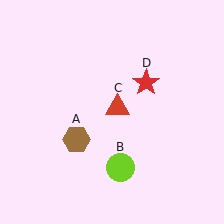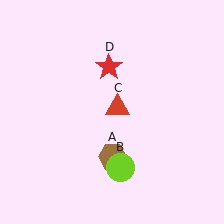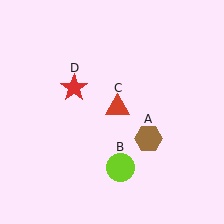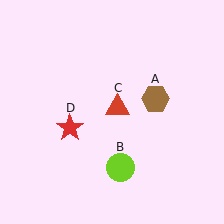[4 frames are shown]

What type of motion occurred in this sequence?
The brown hexagon (object A), red star (object D) rotated counterclockwise around the center of the scene.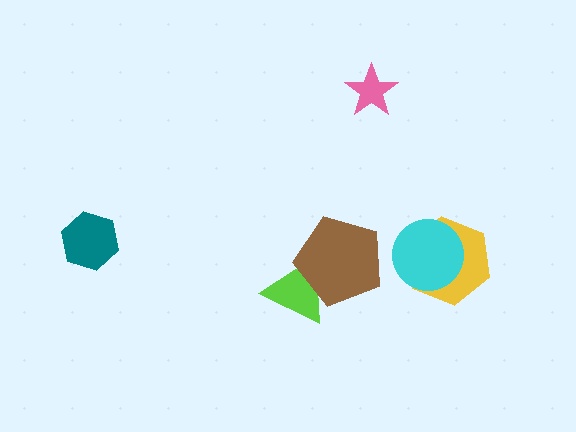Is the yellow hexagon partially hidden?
Yes, it is partially covered by another shape.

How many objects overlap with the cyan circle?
1 object overlaps with the cyan circle.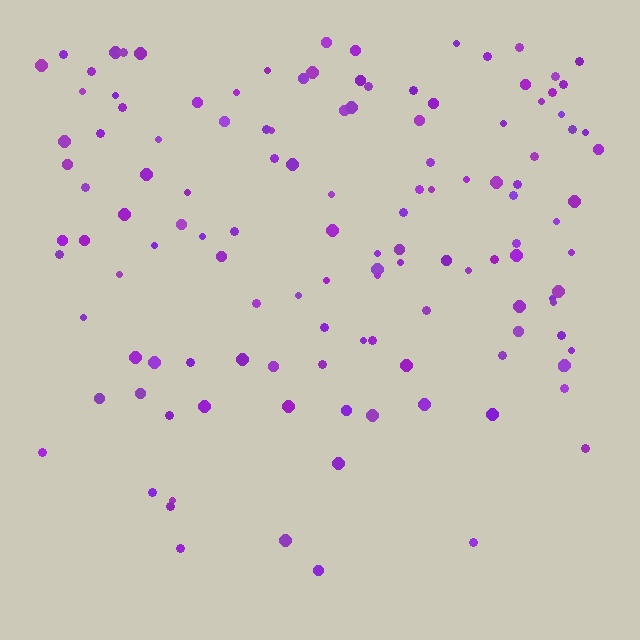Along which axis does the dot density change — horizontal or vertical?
Vertical.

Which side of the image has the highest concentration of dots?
The top.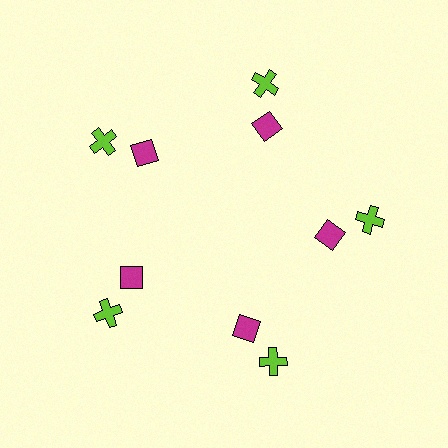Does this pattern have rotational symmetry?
Yes, this pattern has 5-fold rotational symmetry. It looks the same after rotating 72 degrees around the center.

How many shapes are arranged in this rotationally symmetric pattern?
There are 10 shapes, arranged in 5 groups of 2.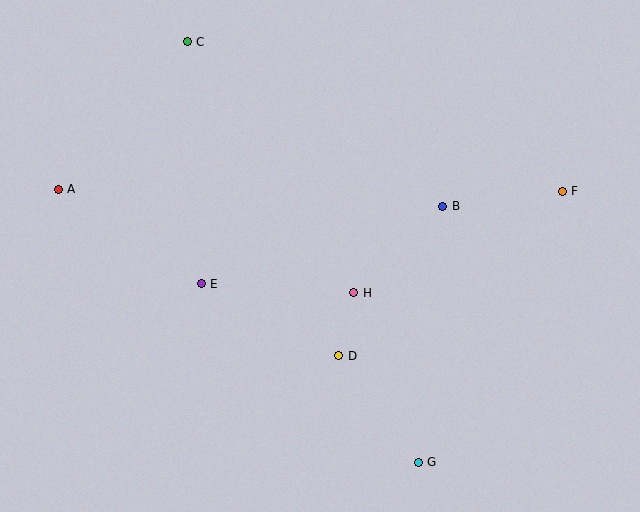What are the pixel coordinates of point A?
Point A is at (58, 189).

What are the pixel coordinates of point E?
Point E is at (201, 284).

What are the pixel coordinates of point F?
Point F is at (562, 191).